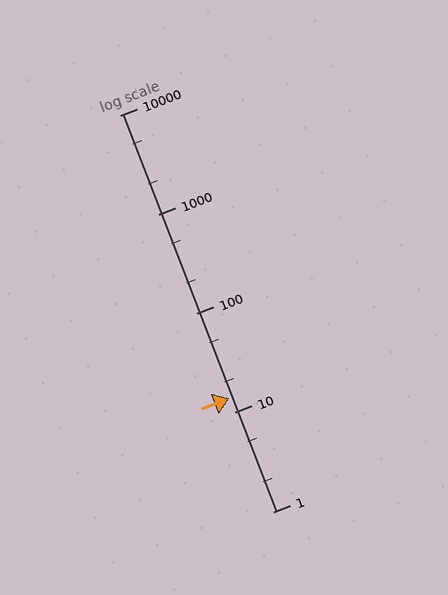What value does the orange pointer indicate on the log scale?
The pointer indicates approximately 14.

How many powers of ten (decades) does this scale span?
The scale spans 4 decades, from 1 to 10000.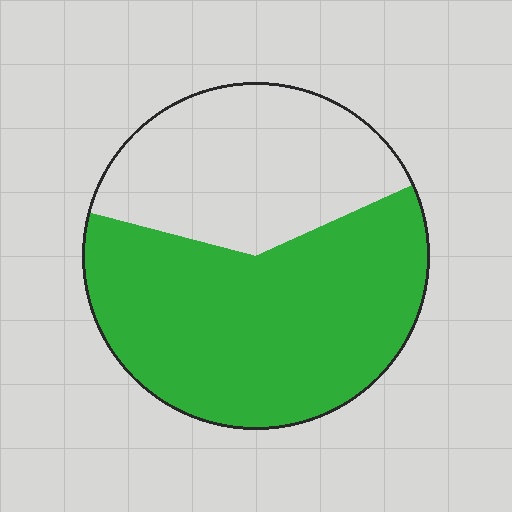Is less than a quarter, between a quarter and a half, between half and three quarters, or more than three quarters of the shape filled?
Between half and three quarters.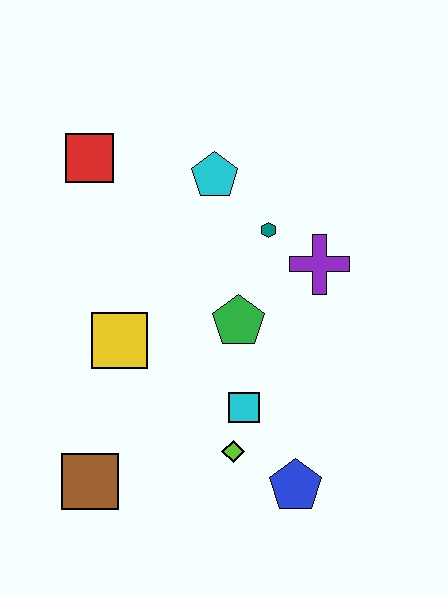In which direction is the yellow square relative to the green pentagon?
The yellow square is to the left of the green pentagon.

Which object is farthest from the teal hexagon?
The brown square is farthest from the teal hexagon.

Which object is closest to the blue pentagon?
The lime diamond is closest to the blue pentagon.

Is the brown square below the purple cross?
Yes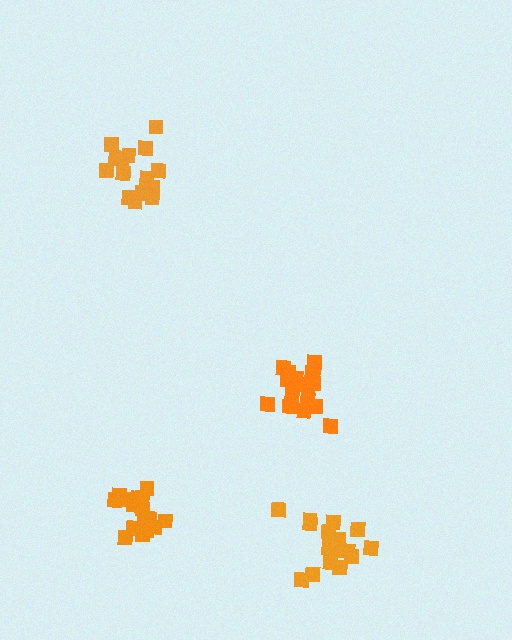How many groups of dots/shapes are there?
There are 4 groups.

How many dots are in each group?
Group 1: 16 dots, Group 2: 16 dots, Group 3: 17 dots, Group 4: 19 dots (68 total).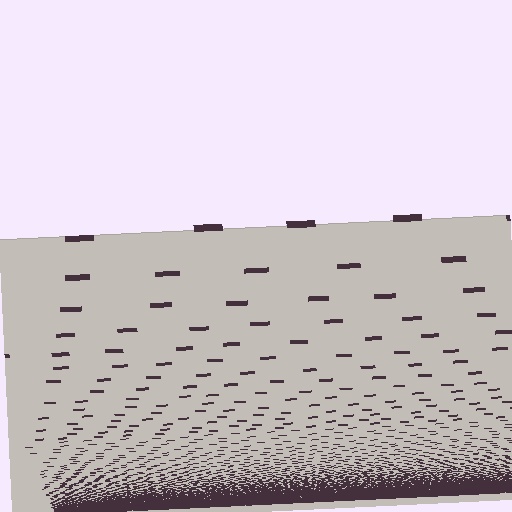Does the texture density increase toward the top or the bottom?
Density increases toward the bottom.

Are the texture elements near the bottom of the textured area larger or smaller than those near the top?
Smaller. The gradient is inverted — elements near the bottom are smaller and denser.